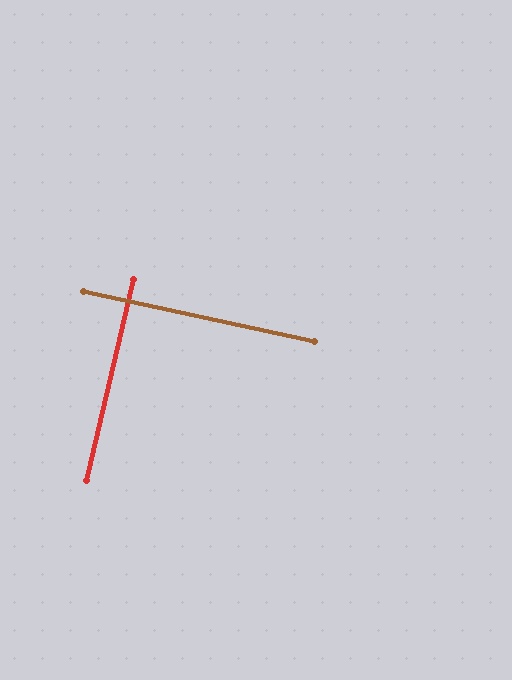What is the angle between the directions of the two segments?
Approximately 89 degrees.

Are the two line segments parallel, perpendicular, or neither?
Perpendicular — they meet at approximately 89°.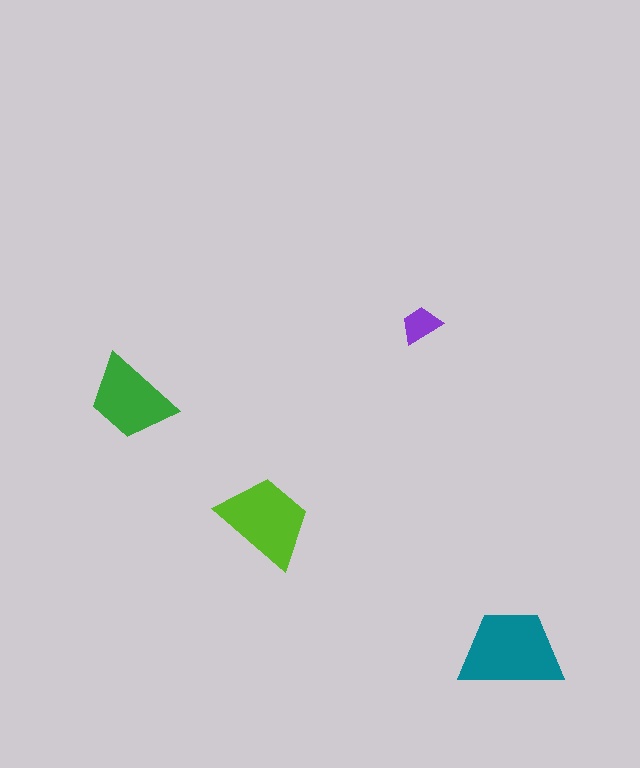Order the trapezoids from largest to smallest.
the teal one, the lime one, the green one, the purple one.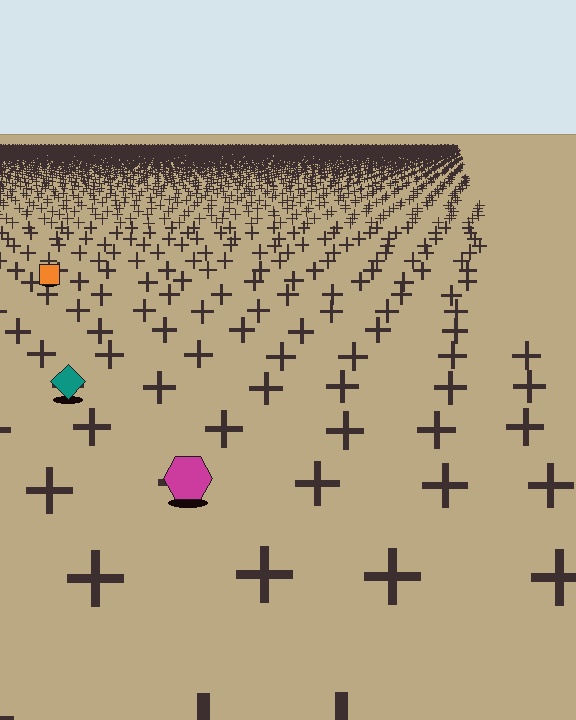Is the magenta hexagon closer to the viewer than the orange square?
Yes. The magenta hexagon is closer — you can tell from the texture gradient: the ground texture is coarser near it.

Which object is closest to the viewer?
The magenta hexagon is closest. The texture marks near it are larger and more spread out.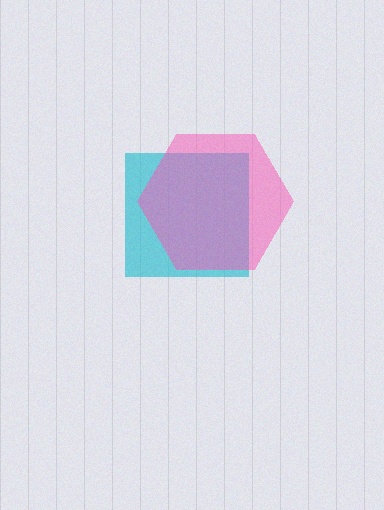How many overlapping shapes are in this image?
There are 2 overlapping shapes in the image.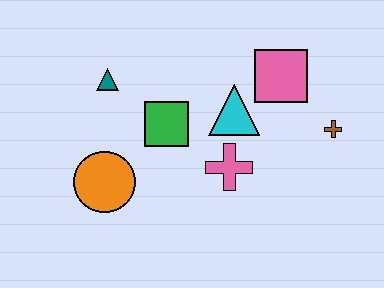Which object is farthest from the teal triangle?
The brown cross is farthest from the teal triangle.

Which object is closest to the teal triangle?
The green square is closest to the teal triangle.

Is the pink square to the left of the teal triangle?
No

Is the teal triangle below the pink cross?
No